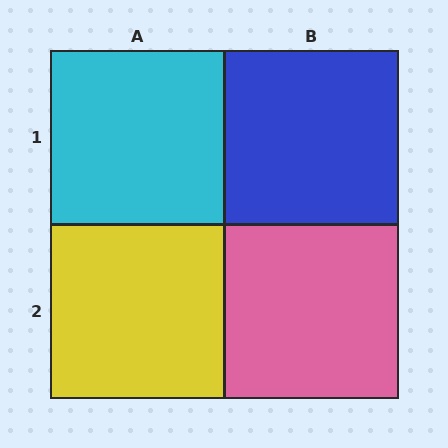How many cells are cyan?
1 cell is cyan.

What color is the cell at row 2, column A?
Yellow.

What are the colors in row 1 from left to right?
Cyan, blue.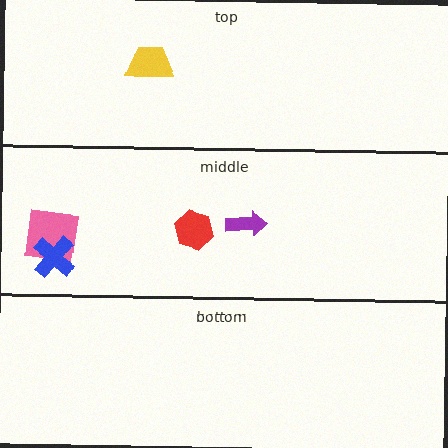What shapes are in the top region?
The yellow trapezoid.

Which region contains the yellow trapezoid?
The top region.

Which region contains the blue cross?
The middle region.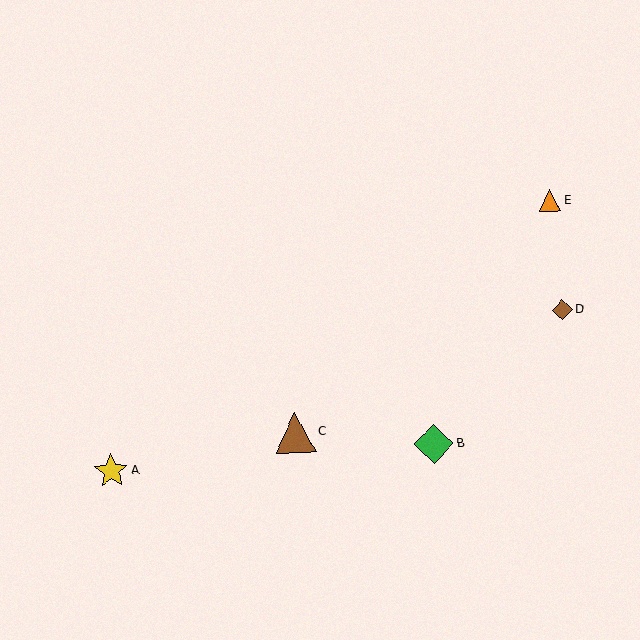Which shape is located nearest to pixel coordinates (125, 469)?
The yellow star (labeled A) at (111, 471) is nearest to that location.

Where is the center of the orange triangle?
The center of the orange triangle is at (550, 200).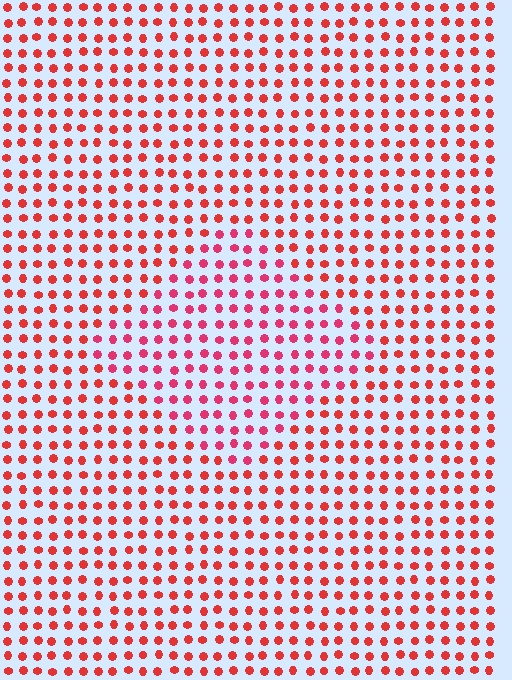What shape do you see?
I see a diamond.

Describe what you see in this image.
The image is filled with small red elements in a uniform arrangement. A diamond-shaped region is visible where the elements are tinted to a slightly different hue, forming a subtle color boundary.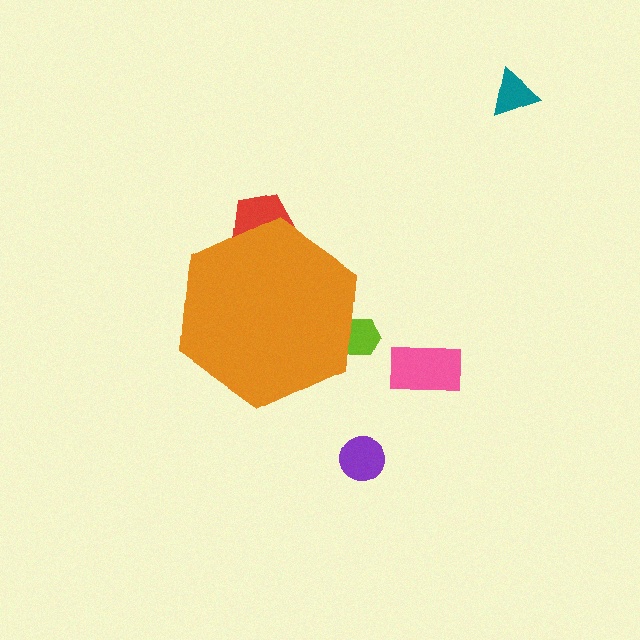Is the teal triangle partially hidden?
No, the teal triangle is fully visible.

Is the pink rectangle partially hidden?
No, the pink rectangle is fully visible.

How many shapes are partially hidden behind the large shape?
2 shapes are partially hidden.